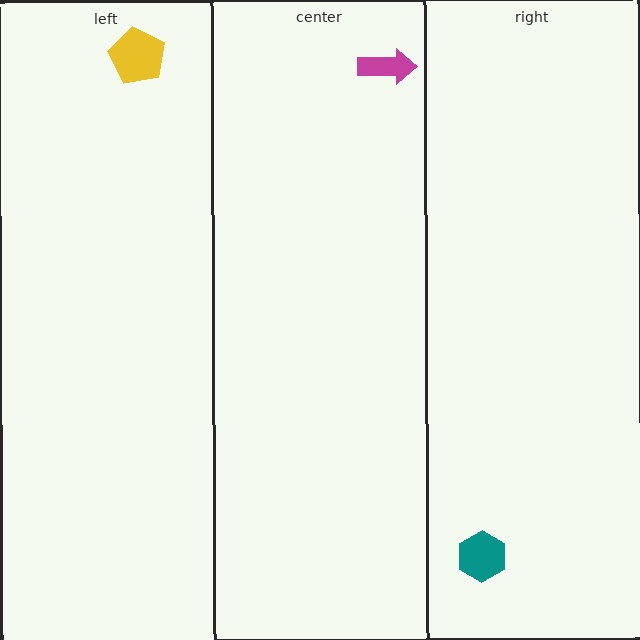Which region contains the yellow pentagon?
The left region.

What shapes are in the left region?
The yellow pentagon.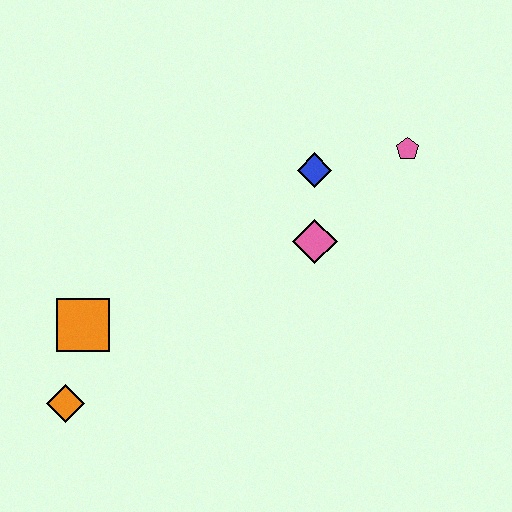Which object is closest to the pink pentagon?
The blue diamond is closest to the pink pentagon.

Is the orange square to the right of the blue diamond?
No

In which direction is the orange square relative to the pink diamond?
The orange square is to the left of the pink diamond.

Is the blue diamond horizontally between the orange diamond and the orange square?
No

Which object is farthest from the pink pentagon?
The orange diamond is farthest from the pink pentagon.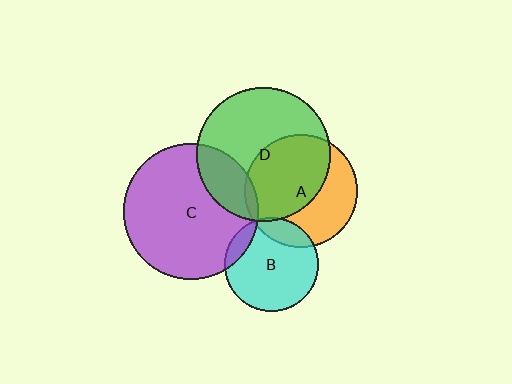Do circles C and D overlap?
Yes.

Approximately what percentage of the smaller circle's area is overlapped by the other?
Approximately 20%.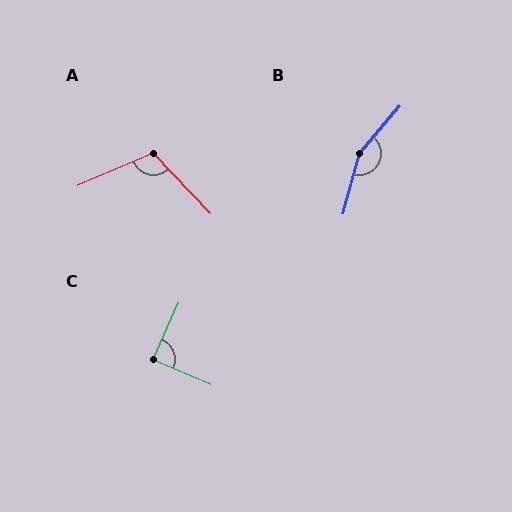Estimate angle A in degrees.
Approximately 110 degrees.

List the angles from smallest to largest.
C (89°), A (110°), B (155°).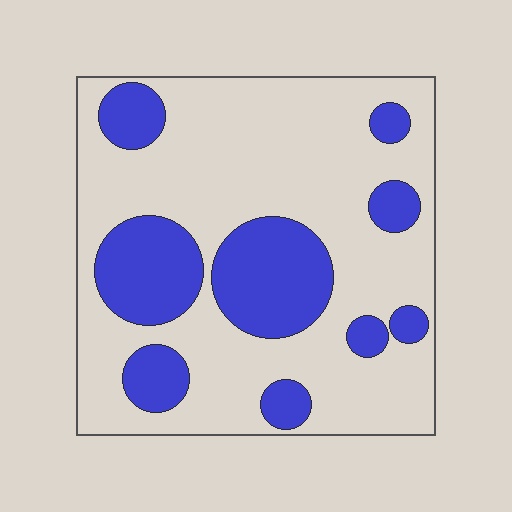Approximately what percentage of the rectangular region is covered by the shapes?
Approximately 30%.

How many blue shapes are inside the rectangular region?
9.